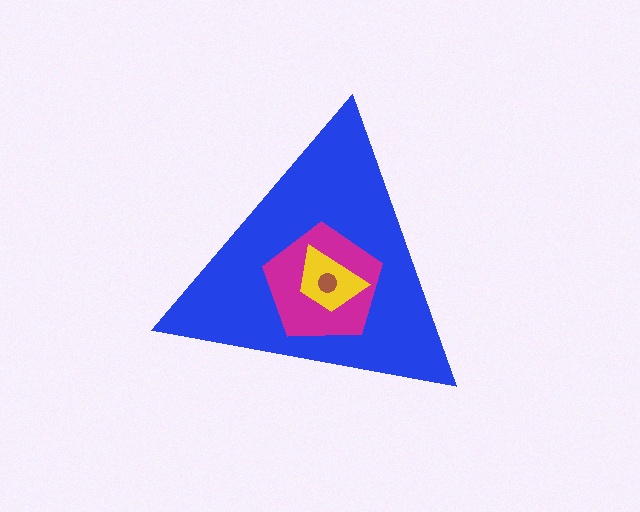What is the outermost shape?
The blue triangle.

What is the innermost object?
The brown circle.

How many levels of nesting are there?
4.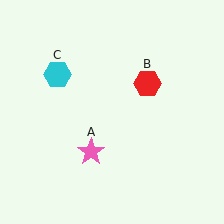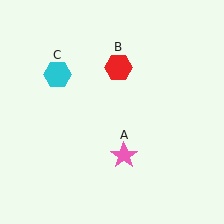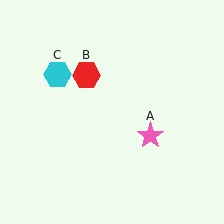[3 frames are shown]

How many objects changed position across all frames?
2 objects changed position: pink star (object A), red hexagon (object B).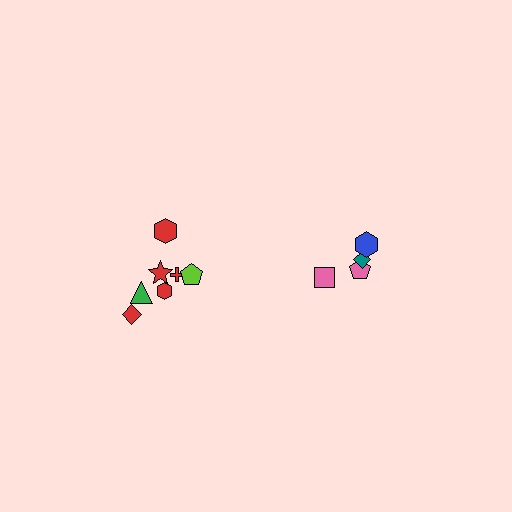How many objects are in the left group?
There are 7 objects.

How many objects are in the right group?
There are 4 objects.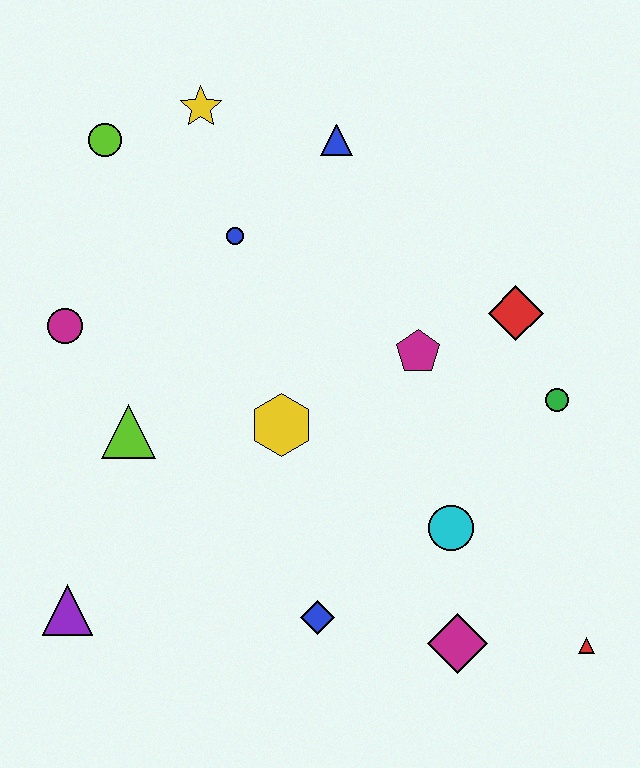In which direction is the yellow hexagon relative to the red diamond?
The yellow hexagon is to the left of the red diamond.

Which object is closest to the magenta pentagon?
The red diamond is closest to the magenta pentagon.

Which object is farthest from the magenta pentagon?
The purple triangle is farthest from the magenta pentagon.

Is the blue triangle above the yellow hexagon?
Yes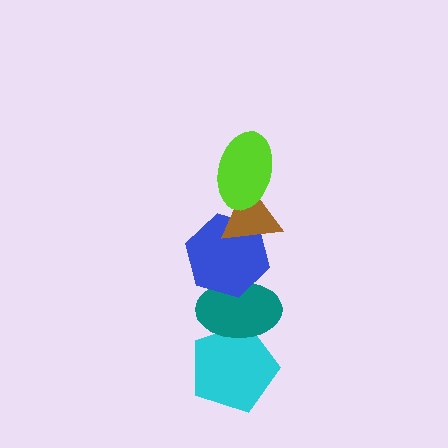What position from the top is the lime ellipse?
The lime ellipse is 1st from the top.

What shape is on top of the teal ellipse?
The blue hexagon is on top of the teal ellipse.